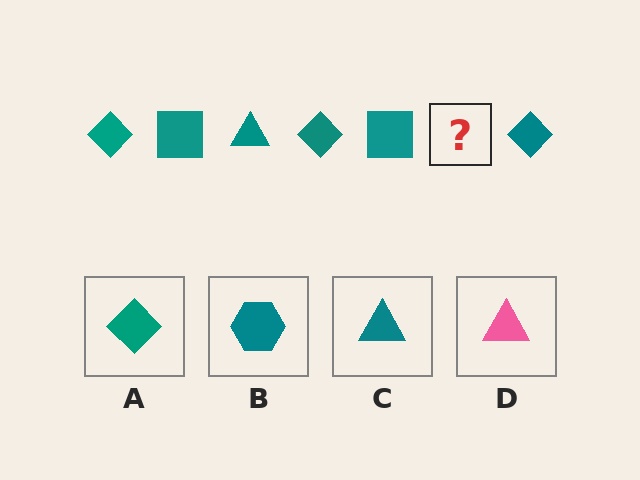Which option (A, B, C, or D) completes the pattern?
C.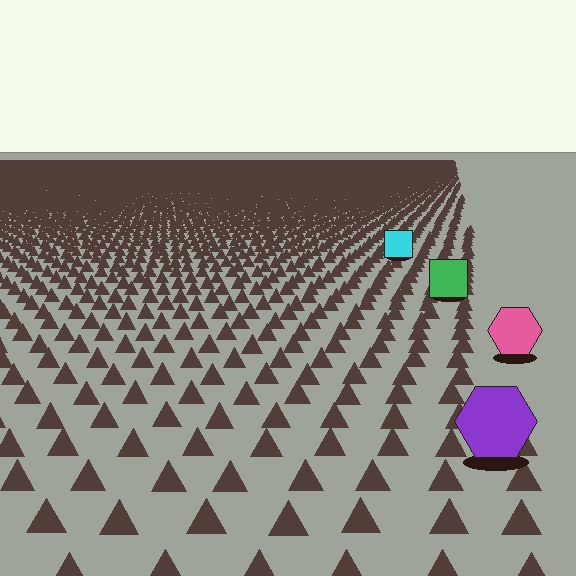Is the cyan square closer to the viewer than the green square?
No. The green square is closer — you can tell from the texture gradient: the ground texture is coarser near it.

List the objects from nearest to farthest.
From nearest to farthest: the purple hexagon, the pink hexagon, the green square, the cyan square.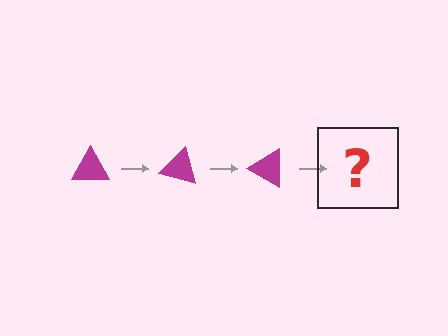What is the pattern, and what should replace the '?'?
The pattern is that the triangle rotates 15 degrees each step. The '?' should be a magenta triangle rotated 45 degrees.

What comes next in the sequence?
The next element should be a magenta triangle rotated 45 degrees.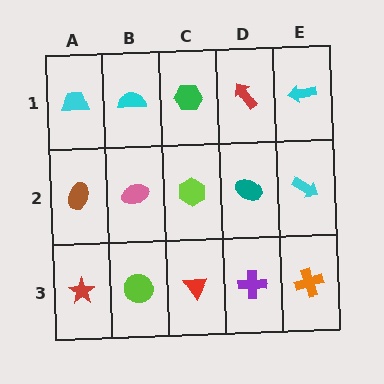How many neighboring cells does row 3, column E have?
2.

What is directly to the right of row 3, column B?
A red triangle.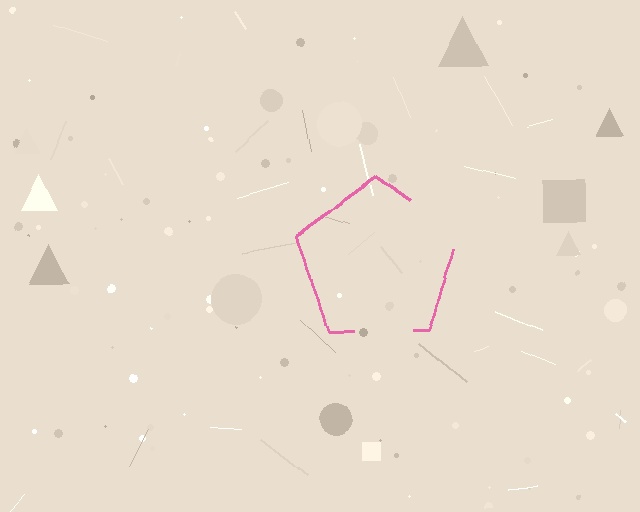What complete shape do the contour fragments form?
The contour fragments form a pentagon.